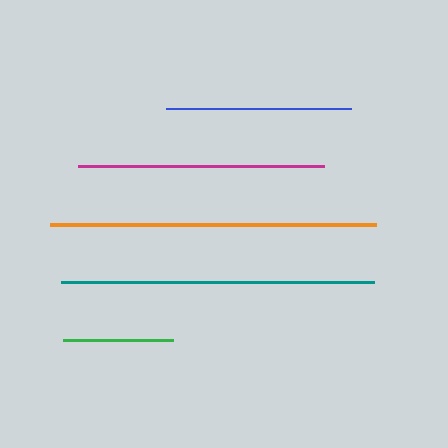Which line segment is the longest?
The orange line is the longest at approximately 326 pixels.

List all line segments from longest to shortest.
From longest to shortest: orange, teal, magenta, blue, green.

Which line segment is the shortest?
The green line is the shortest at approximately 110 pixels.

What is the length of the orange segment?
The orange segment is approximately 326 pixels long.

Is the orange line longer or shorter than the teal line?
The orange line is longer than the teal line.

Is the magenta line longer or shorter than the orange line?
The orange line is longer than the magenta line.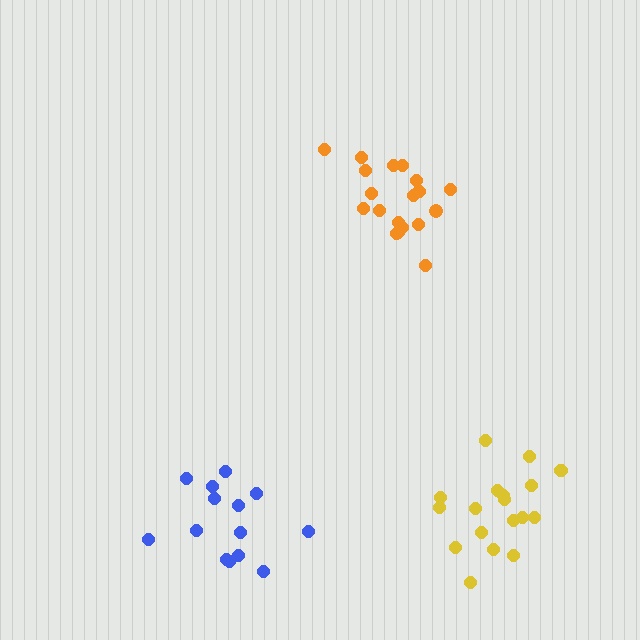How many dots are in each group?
Group 1: 14 dots, Group 2: 19 dots, Group 3: 18 dots (51 total).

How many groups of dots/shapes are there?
There are 3 groups.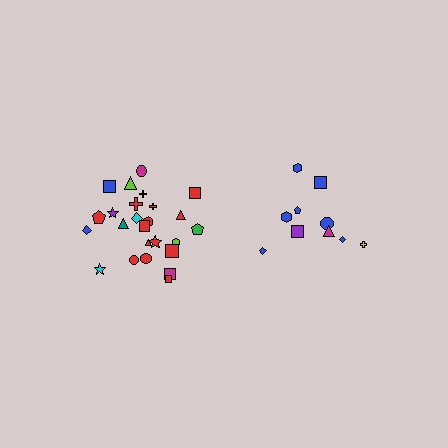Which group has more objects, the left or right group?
The left group.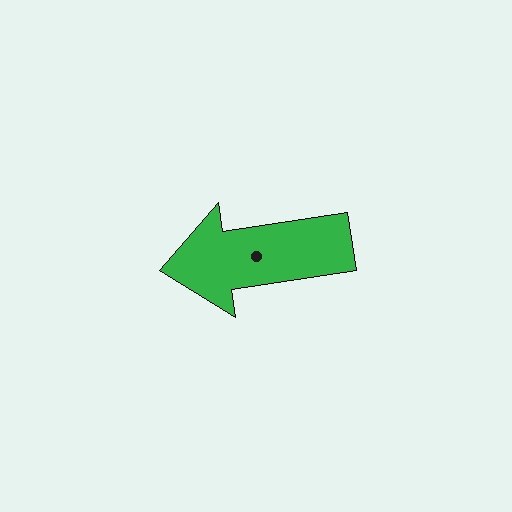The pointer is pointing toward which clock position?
Roughly 9 o'clock.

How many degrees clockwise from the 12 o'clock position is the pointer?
Approximately 262 degrees.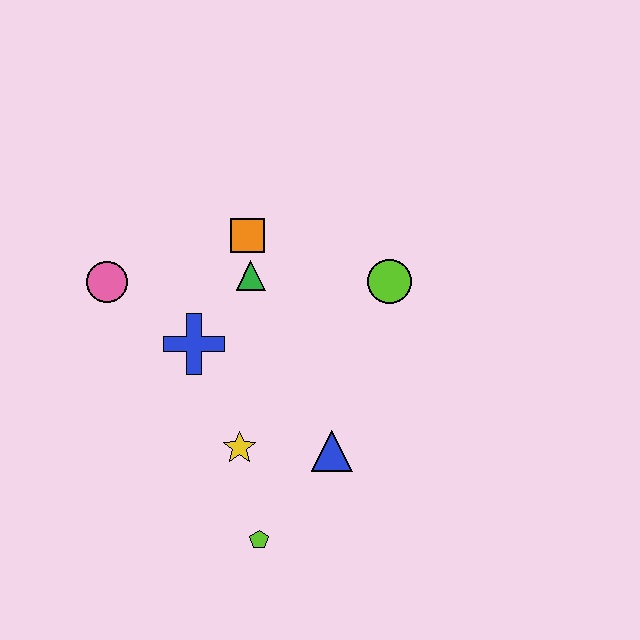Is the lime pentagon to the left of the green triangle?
No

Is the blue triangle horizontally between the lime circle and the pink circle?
Yes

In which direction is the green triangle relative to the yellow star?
The green triangle is above the yellow star.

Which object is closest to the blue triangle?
The yellow star is closest to the blue triangle.